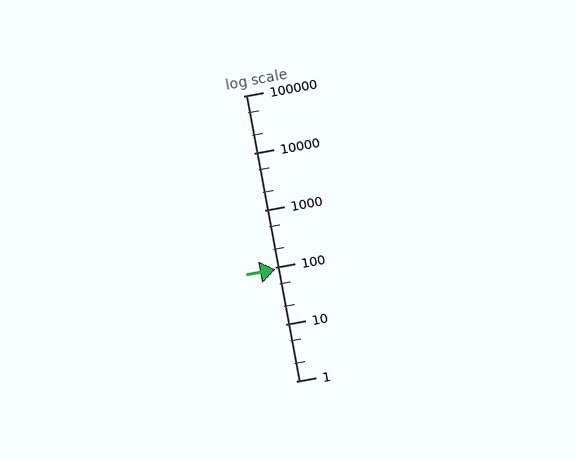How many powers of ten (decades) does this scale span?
The scale spans 5 decades, from 1 to 100000.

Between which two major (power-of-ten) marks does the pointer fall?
The pointer is between 10 and 100.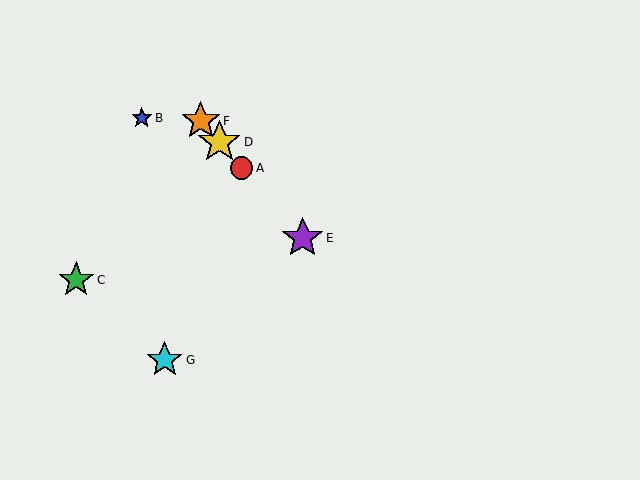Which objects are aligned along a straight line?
Objects A, D, E, F are aligned along a straight line.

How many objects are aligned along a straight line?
4 objects (A, D, E, F) are aligned along a straight line.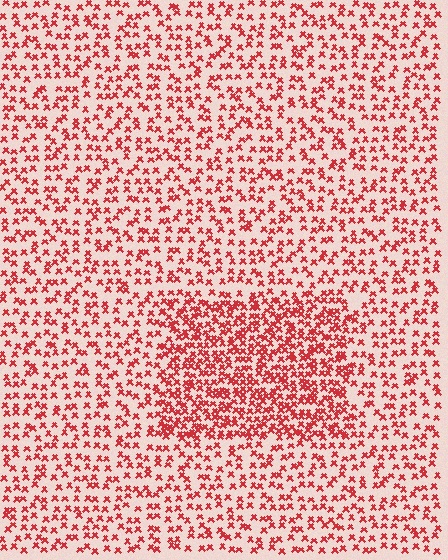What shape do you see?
I see a rectangle.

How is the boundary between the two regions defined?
The boundary is defined by a change in element density (approximately 2.0x ratio). All elements are the same color, size, and shape.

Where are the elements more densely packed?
The elements are more densely packed inside the rectangle boundary.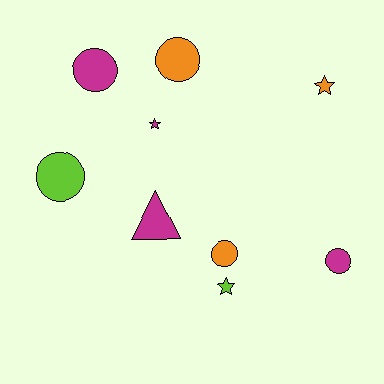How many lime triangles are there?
There are no lime triangles.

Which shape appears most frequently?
Circle, with 5 objects.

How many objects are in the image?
There are 9 objects.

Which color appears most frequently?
Magenta, with 4 objects.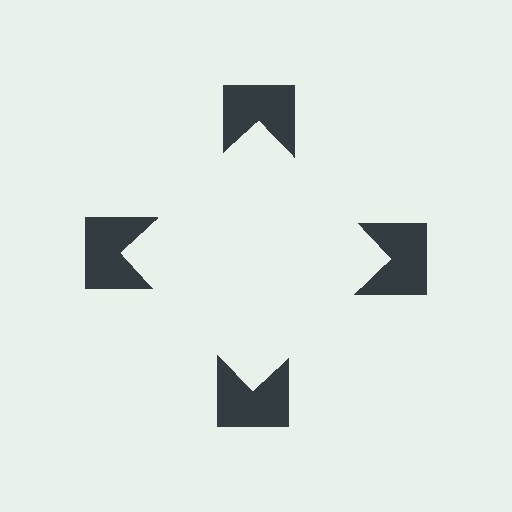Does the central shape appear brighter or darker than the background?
It typically appears slightly brighter than the background, even though no actual brightness change is drawn.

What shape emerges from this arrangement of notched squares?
An illusory square — its edges are inferred from the aligned wedge cuts in the notched squares, not physically drawn.